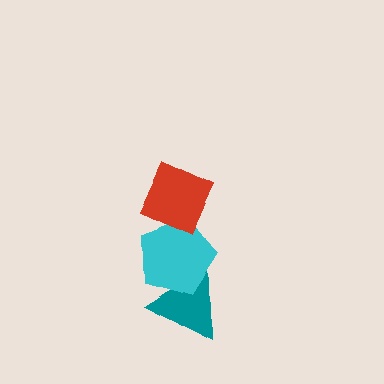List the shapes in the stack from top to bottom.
From top to bottom: the red diamond, the cyan pentagon, the teal triangle.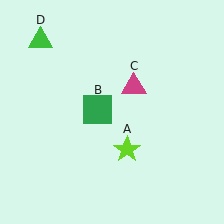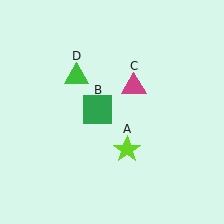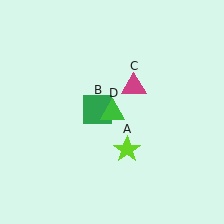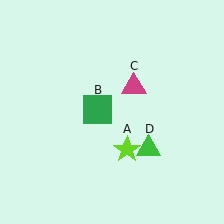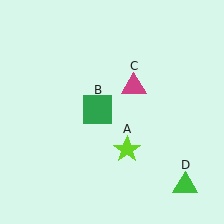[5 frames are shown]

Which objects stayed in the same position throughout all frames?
Lime star (object A) and green square (object B) and magenta triangle (object C) remained stationary.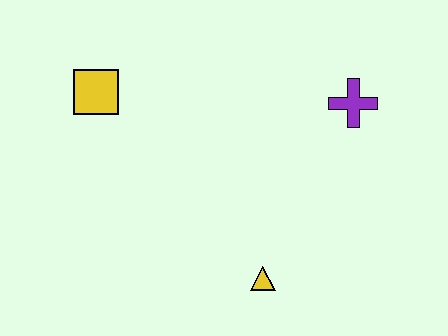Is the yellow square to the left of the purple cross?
Yes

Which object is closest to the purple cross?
The yellow triangle is closest to the purple cross.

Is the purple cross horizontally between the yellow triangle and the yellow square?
No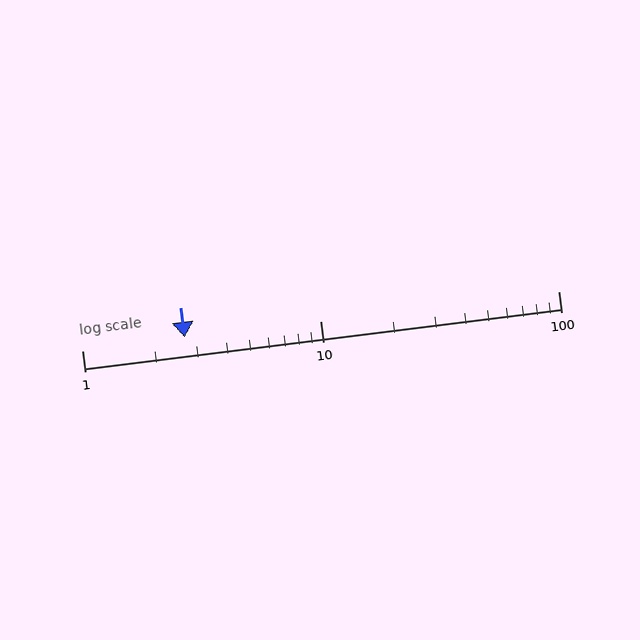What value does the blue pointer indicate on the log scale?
The pointer indicates approximately 2.7.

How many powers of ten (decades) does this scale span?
The scale spans 2 decades, from 1 to 100.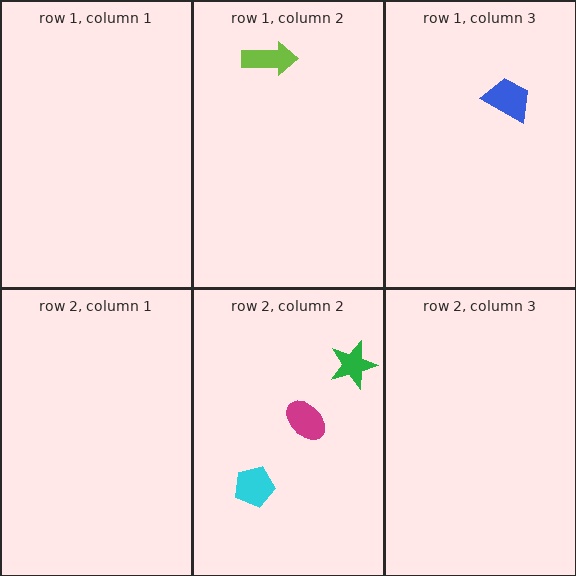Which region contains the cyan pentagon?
The row 2, column 2 region.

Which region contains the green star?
The row 2, column 2 region.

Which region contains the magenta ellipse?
The row 2, column 2 region.